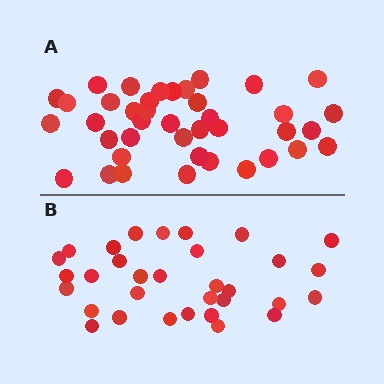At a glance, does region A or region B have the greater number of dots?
Region A (the top region) has more dots.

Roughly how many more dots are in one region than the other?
Region A has roughly 8 or so more dots than region B.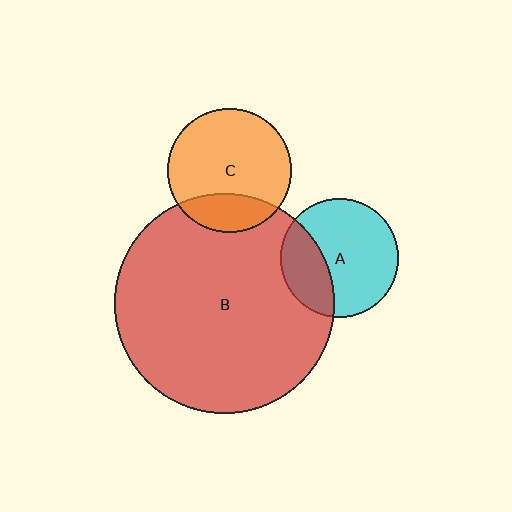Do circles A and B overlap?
Yes.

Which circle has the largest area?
Circle B (red).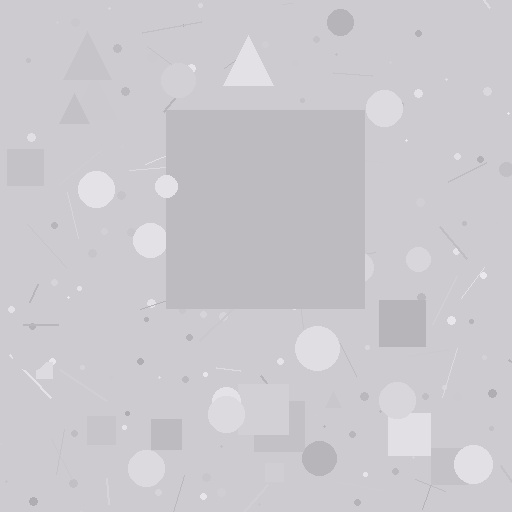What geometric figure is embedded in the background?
A square is embedded in the background.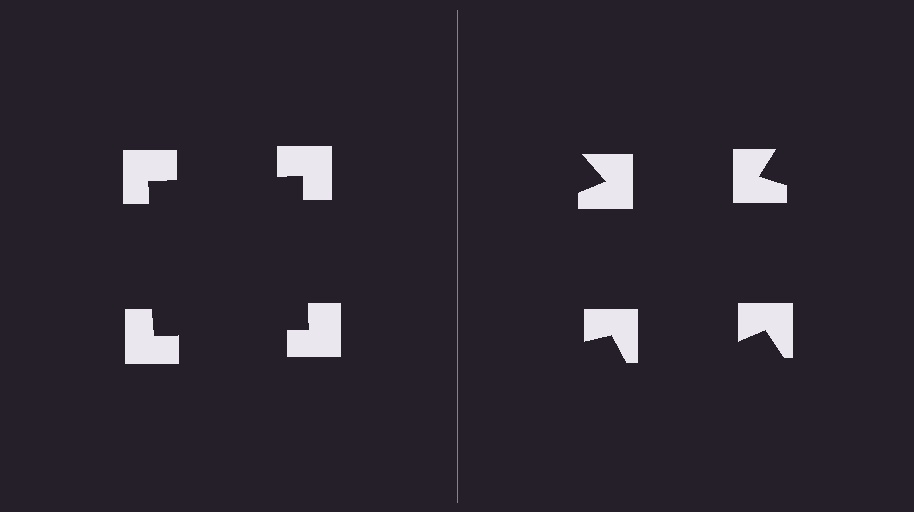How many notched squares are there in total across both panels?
8 — 4 on each side.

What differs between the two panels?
The notched squares are positioned identically on both sides; only the wedge orientations differ. On the left they align to a square; on the right they are misaligned.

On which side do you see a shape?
An illusory square appears on the left side. On the right side the wedge cuts are rotated, so no coherent shape forms.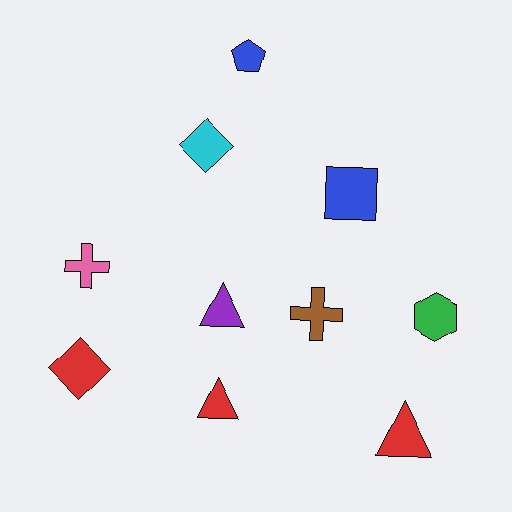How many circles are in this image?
There are no circles.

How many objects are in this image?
There are 10 objects.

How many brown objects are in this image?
There is 1 brown object.